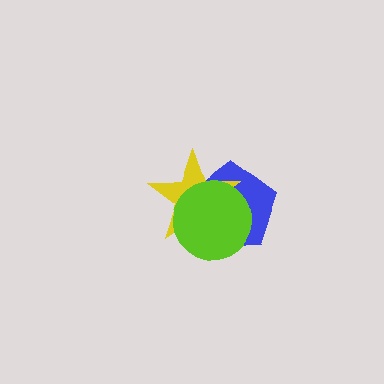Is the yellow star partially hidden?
Yes, it is partially covered by another shape.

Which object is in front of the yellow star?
The lime circle is in front of the yellow star.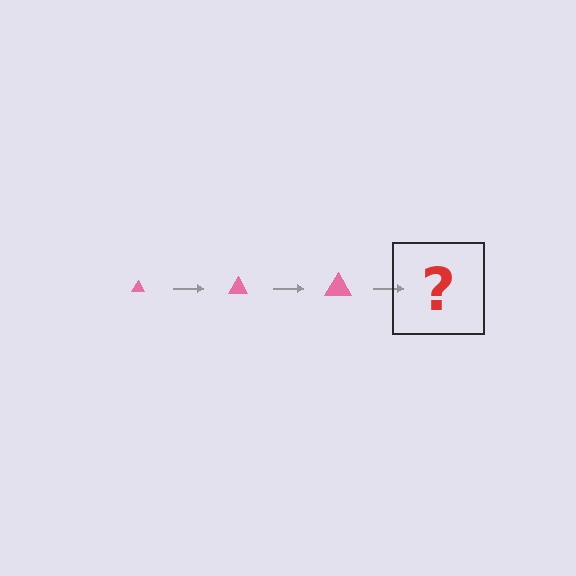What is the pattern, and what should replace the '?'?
The pattern is that the triangle gets progressively larger each step. The '?' should be a pink triangle, larger than the previous one.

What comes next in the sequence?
The next element should be a pink triangle, larger than the previous one.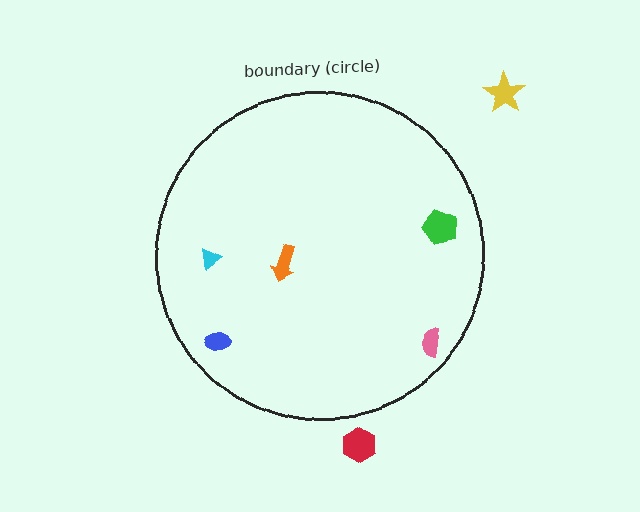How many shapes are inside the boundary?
5 inside, 2 outside.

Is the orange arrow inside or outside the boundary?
Inside.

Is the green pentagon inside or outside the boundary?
Inside.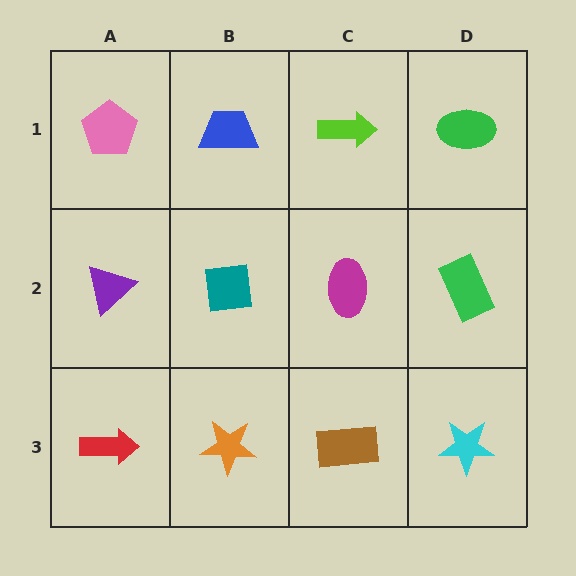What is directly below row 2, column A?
A red arrow.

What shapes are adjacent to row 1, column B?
A teal square (row 2, column B), a pink pentagon (row 1, column A), a lime arrow (row 1, column C).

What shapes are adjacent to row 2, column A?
A pink pentagon (row 1, column A), a red arrow (row 3, column A), a teal square (row 2, column B).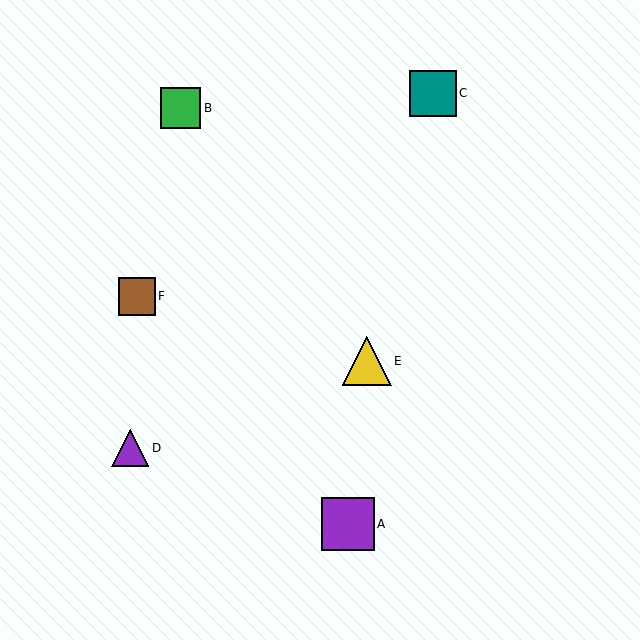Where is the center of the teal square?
The center of the teal square is at (433, 93).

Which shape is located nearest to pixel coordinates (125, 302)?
The brown square (labeled F) at (137, 296) is nearest to that location.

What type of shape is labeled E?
Shape E is a yellow triangle.